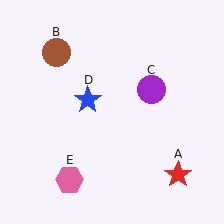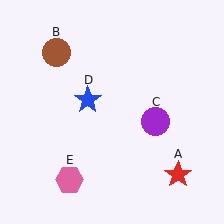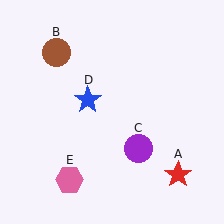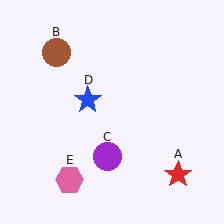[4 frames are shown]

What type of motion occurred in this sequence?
The purple circle (object C) rotated clockwise around the center of the scene.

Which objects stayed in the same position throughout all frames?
Red star (object A) and brown circle (object B) and blue star (object D) and pink hexagon (object E) remained stationary.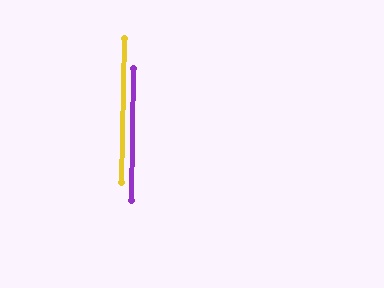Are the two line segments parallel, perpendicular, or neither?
Parallel — their directions differ by only 0.2°.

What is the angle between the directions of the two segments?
Approximately 0 degrees.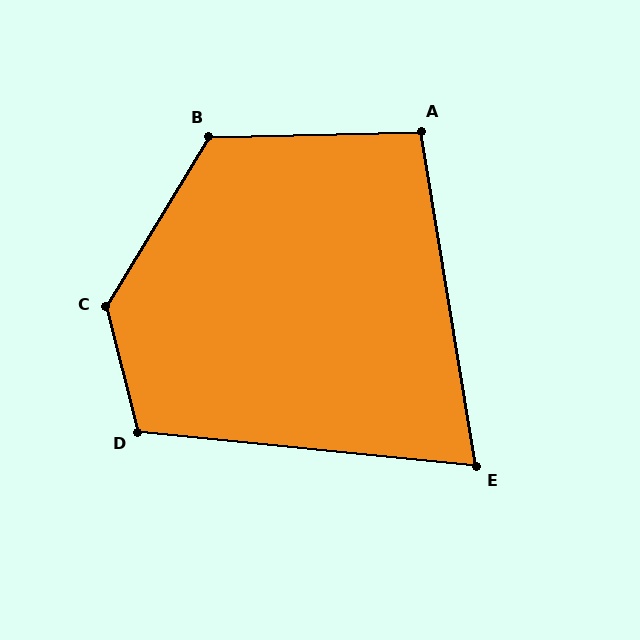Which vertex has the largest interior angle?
C, at approximately 135 degrees.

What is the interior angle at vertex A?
Approximately 98 degrees (obtuse).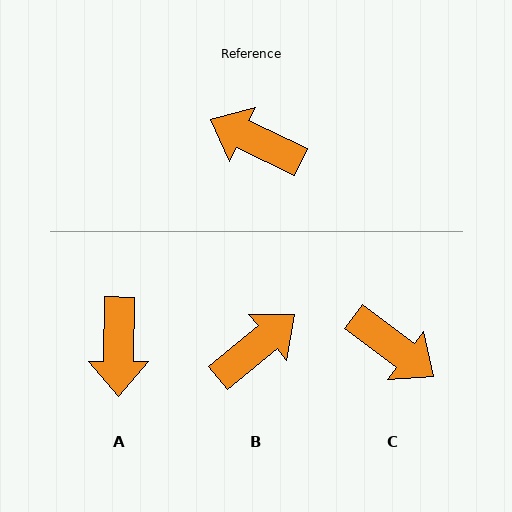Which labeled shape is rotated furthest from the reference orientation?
C, about 168 degrees away.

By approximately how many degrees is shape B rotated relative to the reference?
Approximately 115 degrees clockwise.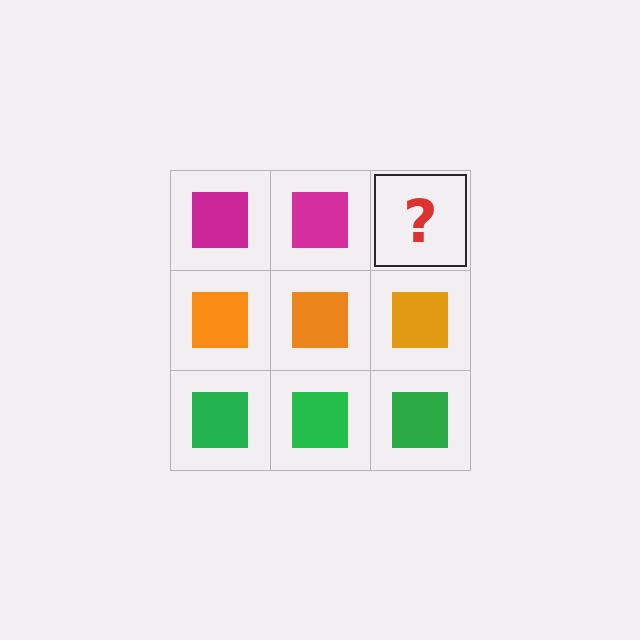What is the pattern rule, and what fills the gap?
The rule is that each row has a consistent color. The gap should be filled with a magenta square.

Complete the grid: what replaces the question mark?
The question mark should be replaced with a magenta square.